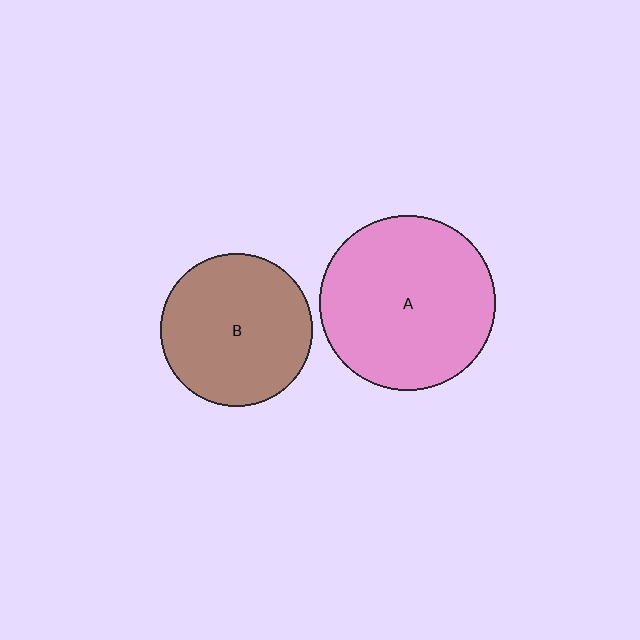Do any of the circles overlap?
No, none of the circles overlap.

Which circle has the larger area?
Circle A (pink).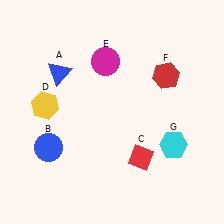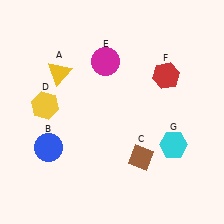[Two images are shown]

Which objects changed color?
A changed from blue to yellow. C changed from red to brown.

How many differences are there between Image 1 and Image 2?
There are 2 differences between the two images.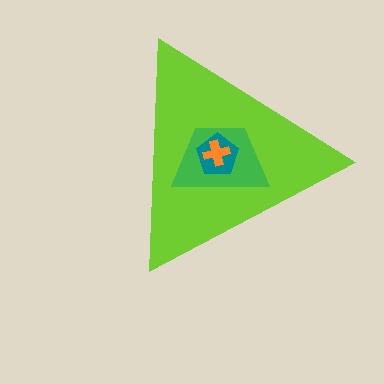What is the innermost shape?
The orange cross.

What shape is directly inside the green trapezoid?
The teal pentagon.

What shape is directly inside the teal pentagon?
The orange cross.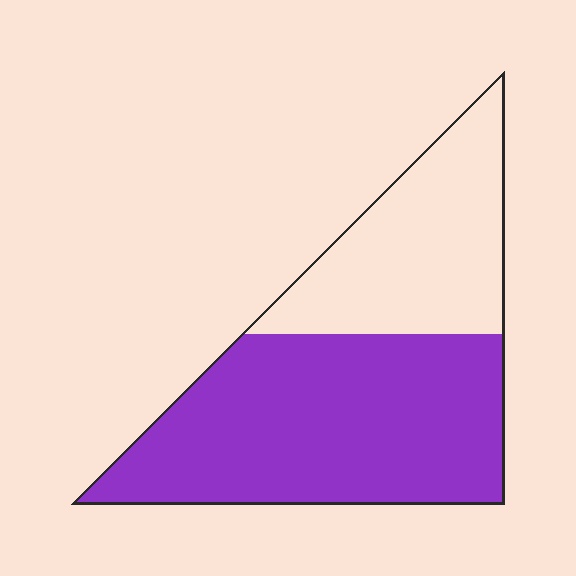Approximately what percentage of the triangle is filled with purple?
Approximately 65%.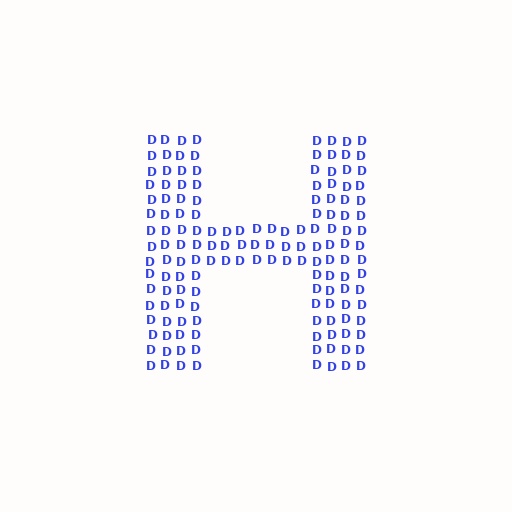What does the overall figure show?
The overall figure shows the letter H.